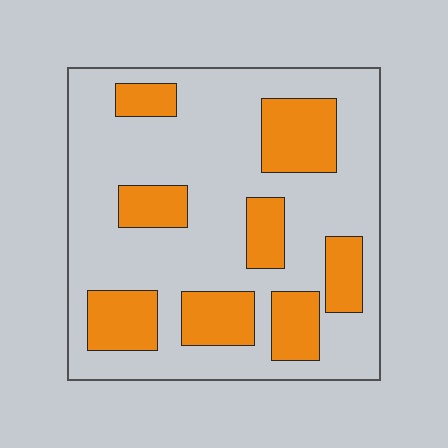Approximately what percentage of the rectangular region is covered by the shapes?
Approximately 30%.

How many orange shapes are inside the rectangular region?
8.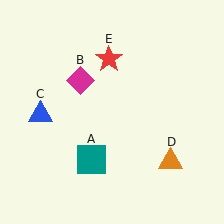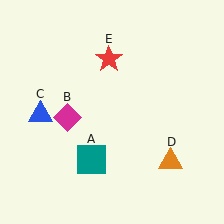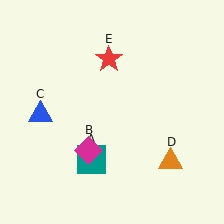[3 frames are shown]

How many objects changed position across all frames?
1 object changed position: magenta diamond (object B).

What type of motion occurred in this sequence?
The magenta diamond (object B) rotated counterclockwise around the center of the scene.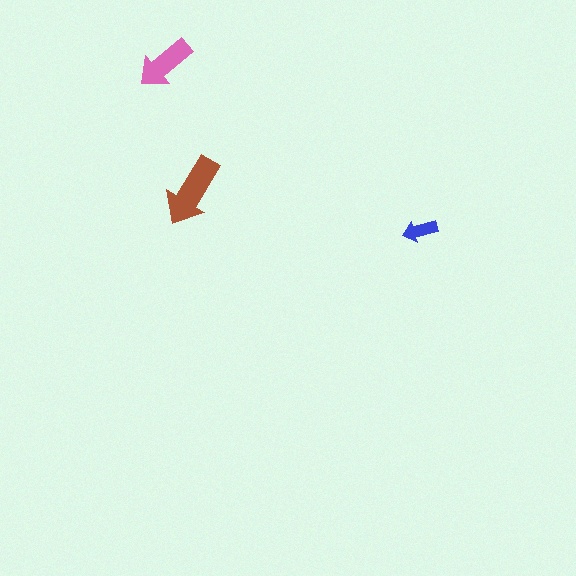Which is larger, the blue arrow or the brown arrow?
The brown one.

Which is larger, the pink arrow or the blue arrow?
The pink one.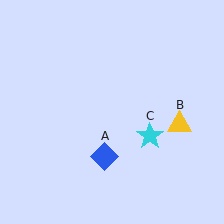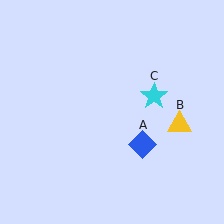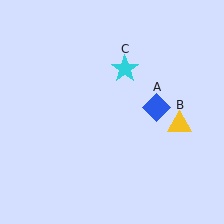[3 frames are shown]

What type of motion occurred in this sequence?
The blue diamond (object A), cyan star (object C) rotated counterclockwise around the center of the scene.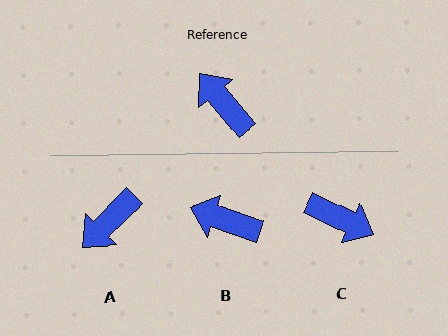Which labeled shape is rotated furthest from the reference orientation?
C, about 156 degrees away.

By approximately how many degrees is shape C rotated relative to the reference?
Approximately 156 degrees clockwise.